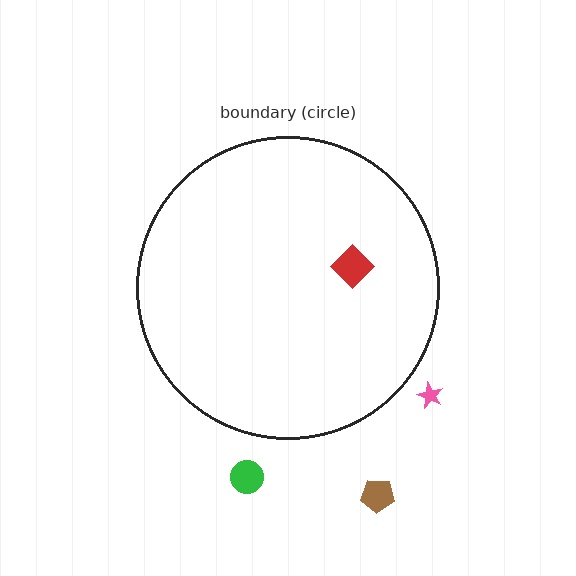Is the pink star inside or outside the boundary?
Outside.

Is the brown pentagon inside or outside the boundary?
Outside.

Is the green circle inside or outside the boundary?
Outside.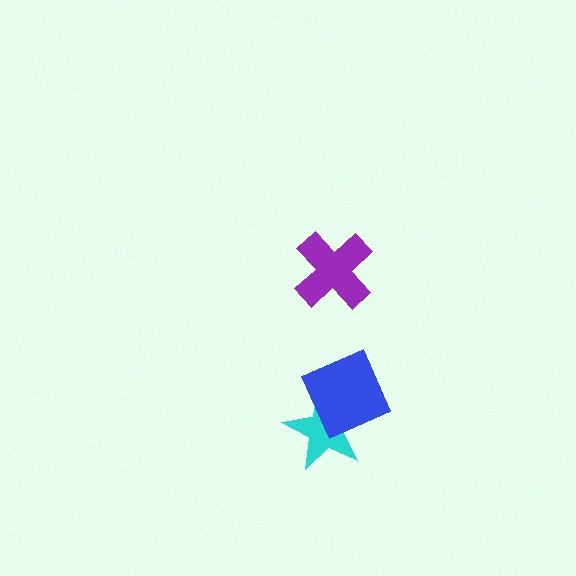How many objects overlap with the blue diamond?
1 object overlaps with the blue diamond.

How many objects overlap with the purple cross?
0 objects overlap with the purple cross.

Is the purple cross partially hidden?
No, no other shape covers it.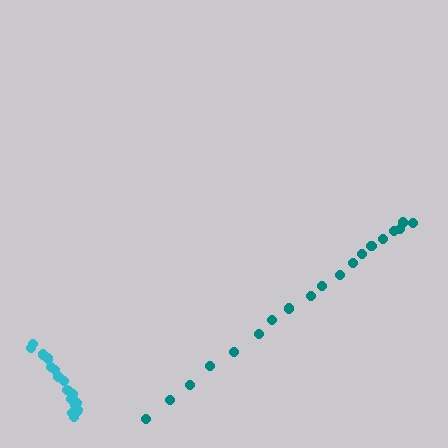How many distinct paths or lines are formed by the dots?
There are 2 distinct paths.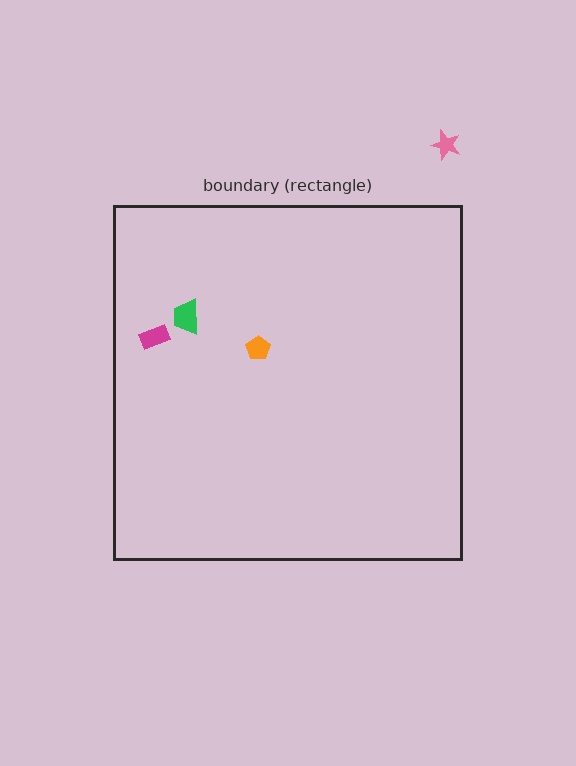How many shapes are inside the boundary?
3 inside, 1 outside.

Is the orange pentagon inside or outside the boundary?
Inside.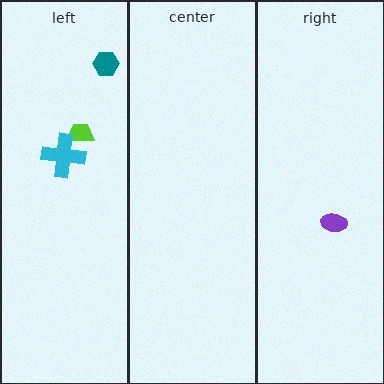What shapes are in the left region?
The lime trapezoid, the cyan cross, the teal hexagon.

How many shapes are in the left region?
3.